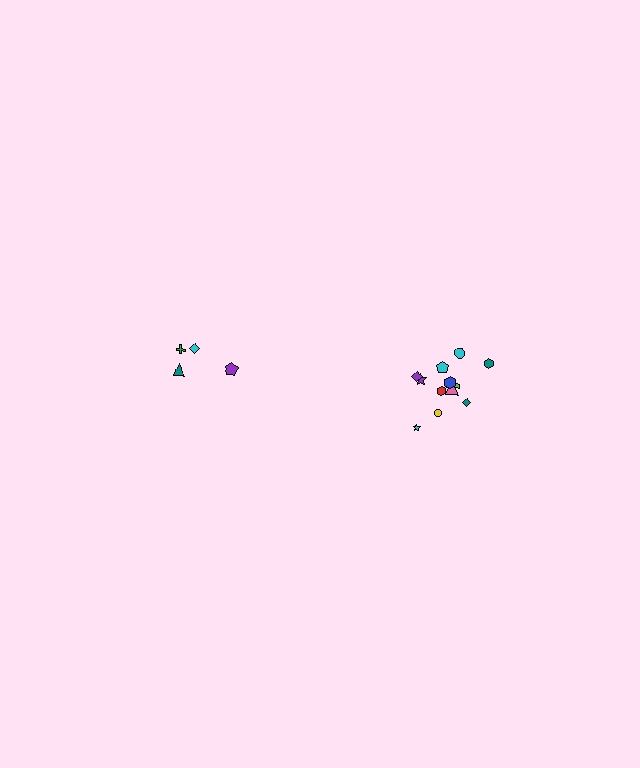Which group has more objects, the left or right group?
The right group.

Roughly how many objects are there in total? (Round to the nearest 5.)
Roughly 15 objects in total.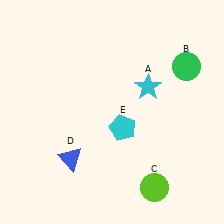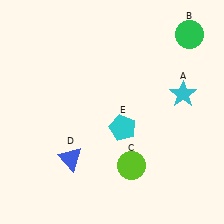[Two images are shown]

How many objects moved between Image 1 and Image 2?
3 objects moved between the two images.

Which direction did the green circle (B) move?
The green circle (B) moved up.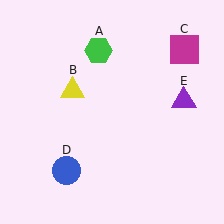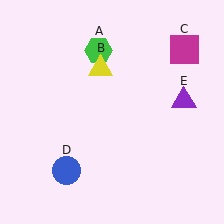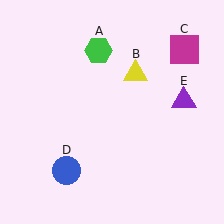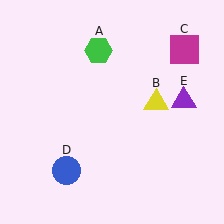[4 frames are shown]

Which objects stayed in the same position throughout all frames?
Green hexagon (object A) and magenta square (object C) and blue circle (object D) and purple triangle (object E) remained stationary.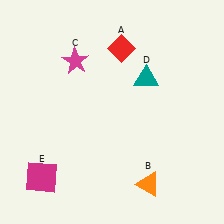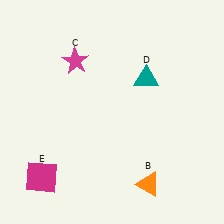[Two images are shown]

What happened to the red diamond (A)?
The red diamond (A) was removed in Image 2. It was in the top-right area of Image 1.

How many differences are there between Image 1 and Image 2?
There is 1 difference between the two images.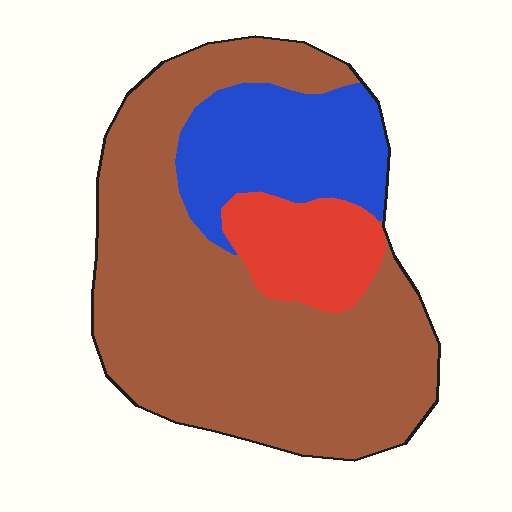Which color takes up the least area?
Red, at roughly 15%.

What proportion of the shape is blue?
Blue covers around 20% of the shape.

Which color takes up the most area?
Brown, at roughly 65%.